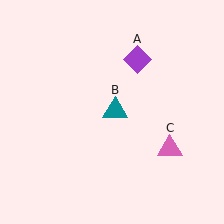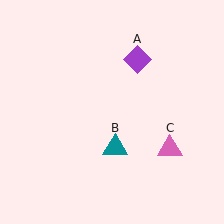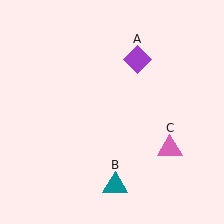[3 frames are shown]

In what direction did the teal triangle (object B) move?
The teal triangle (object B) moved down.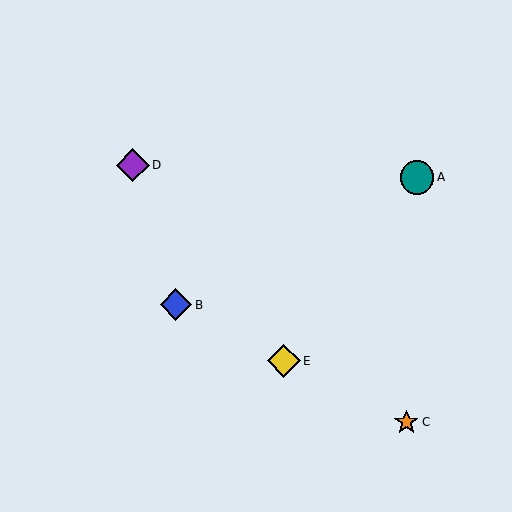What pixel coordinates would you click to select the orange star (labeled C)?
Click at (406, 422) to select the orange star C.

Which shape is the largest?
The teal circle (labeled A) is the largest.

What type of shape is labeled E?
Shape E is a yellow diamond.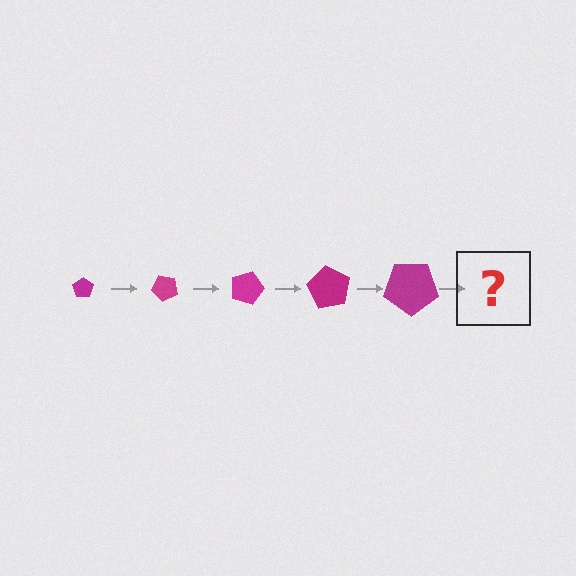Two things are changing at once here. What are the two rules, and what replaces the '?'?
The two rules are that the pentagon grows larger each step and it rotates 45 degrees each step. The '?' should be a pentagon, larger than the previous one and rotated 225 degrees from the start.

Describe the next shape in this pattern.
It should be a pentagon, larger than the previous one and rotated 225 degrees from the start.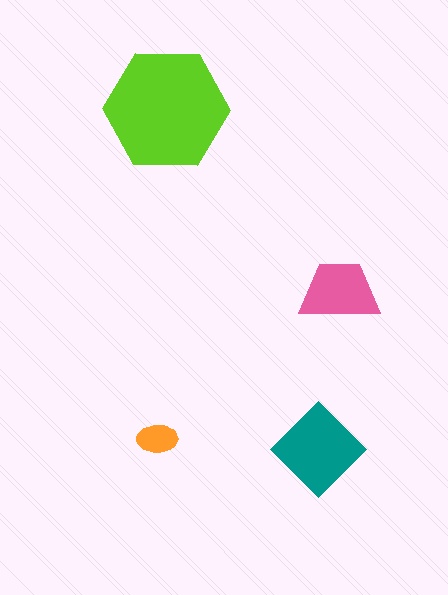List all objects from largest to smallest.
The lime hexagon, the teal diamond, the pink trapezoid, the orange ellipse.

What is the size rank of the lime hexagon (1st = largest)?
1st.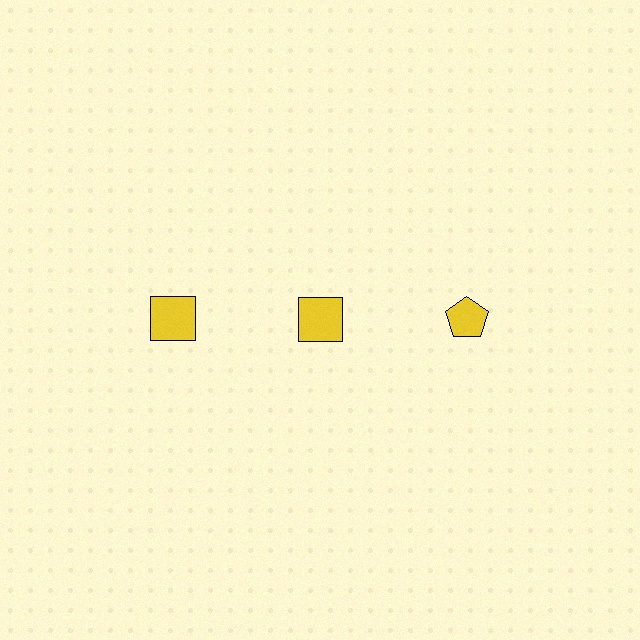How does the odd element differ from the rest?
It has a different shape: pentagon instead of square.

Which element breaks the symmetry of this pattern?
The yellow pentagon in the top row, center column breaks the symmetry. All other shapes are yellow squares.